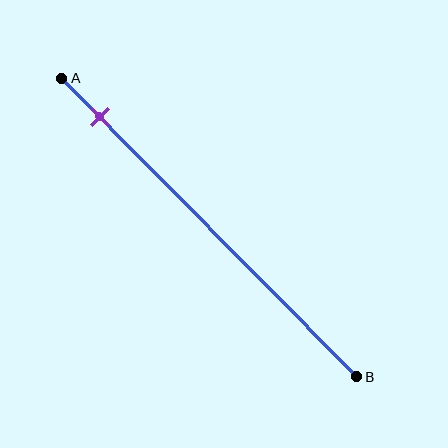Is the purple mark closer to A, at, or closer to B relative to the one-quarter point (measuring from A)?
The purple mark is closer to point A than the one-quarter point of segment AB.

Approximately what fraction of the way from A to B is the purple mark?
The purple mark is approximately 15% of the way from A to B.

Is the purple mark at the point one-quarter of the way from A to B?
No, the mark is at about 15% from A, not at the 25% one-quarter point.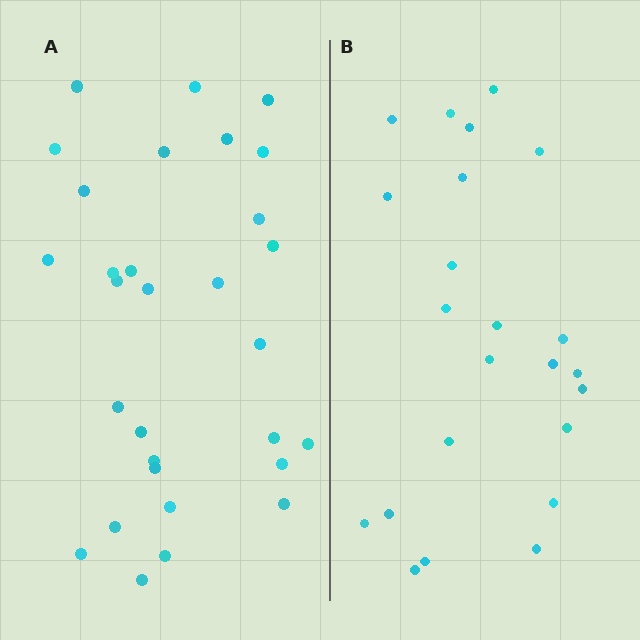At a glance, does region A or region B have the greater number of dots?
Region A (the left region) has more dots.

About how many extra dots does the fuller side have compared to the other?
Region A has roughly 8 or so more dots than region B.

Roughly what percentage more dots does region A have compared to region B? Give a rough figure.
About 30% more.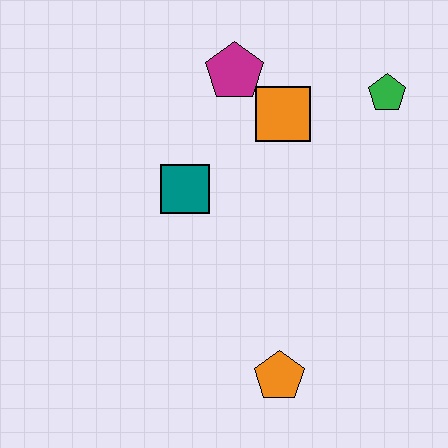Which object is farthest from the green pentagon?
The orange pentagon is farthest from the green pentagon.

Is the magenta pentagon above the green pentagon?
Yes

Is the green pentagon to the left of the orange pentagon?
No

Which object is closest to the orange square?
The magenta pentagon is closest to the orange square.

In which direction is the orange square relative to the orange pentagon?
The orange square is above the orange pentagon.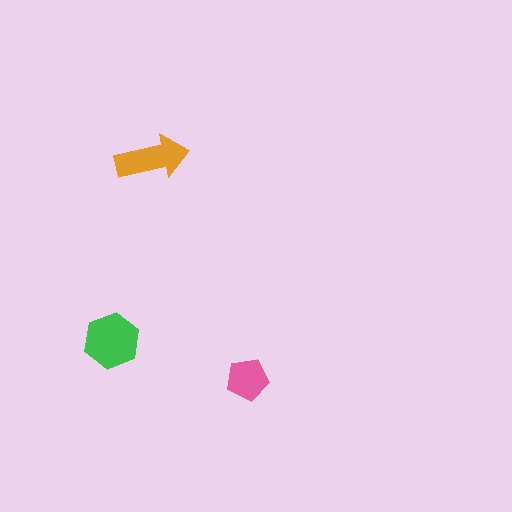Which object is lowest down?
The pink pentagon is bottommost.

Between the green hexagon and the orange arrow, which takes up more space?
The green hexagon.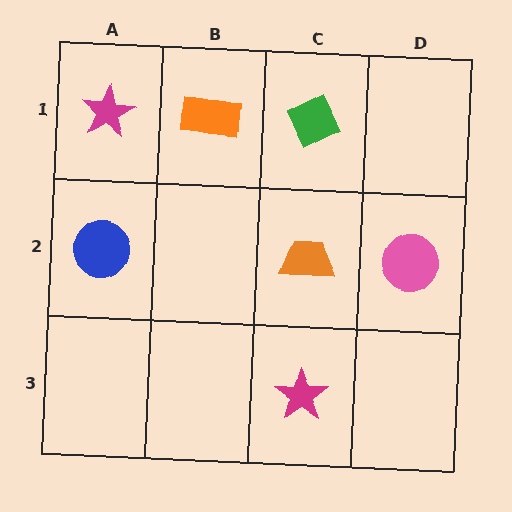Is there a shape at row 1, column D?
No, that cell is empty.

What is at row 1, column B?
An orange rectangle.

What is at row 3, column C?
A magenta star.